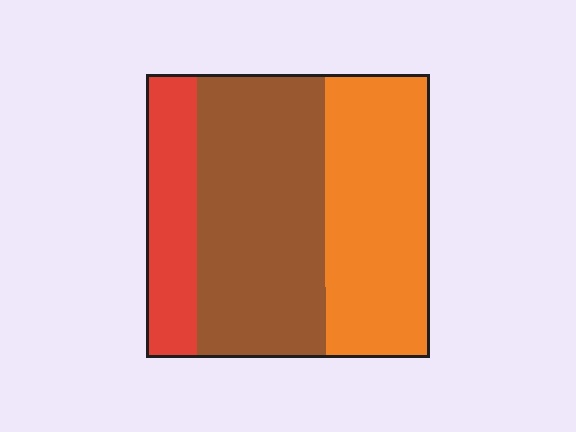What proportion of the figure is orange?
Orange takes up between a third and a half of the figure.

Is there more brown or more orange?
Brown.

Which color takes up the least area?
Red, at roughly 20%.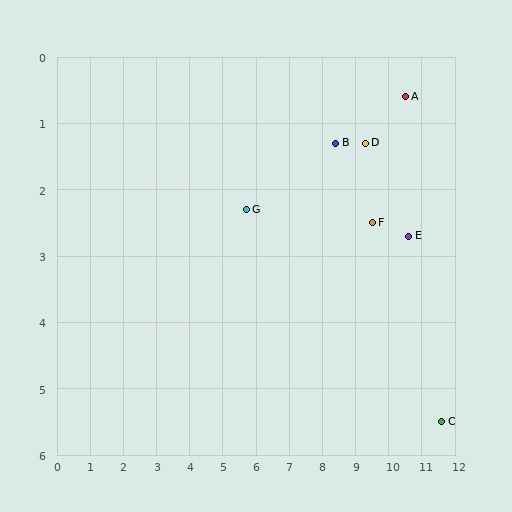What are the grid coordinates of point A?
Point A is at approximately (10.5, 0.6).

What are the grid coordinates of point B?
Point B is at approximately (8.4, 1.3).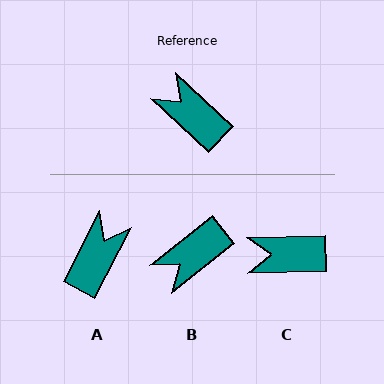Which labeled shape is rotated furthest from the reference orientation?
B, about 82 degrees away.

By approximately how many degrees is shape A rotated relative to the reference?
Approximately 74 degrees clockwise.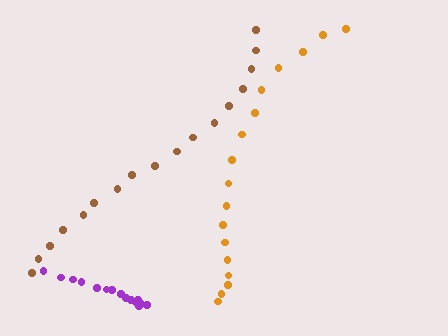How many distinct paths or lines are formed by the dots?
There are 3 distinct paths.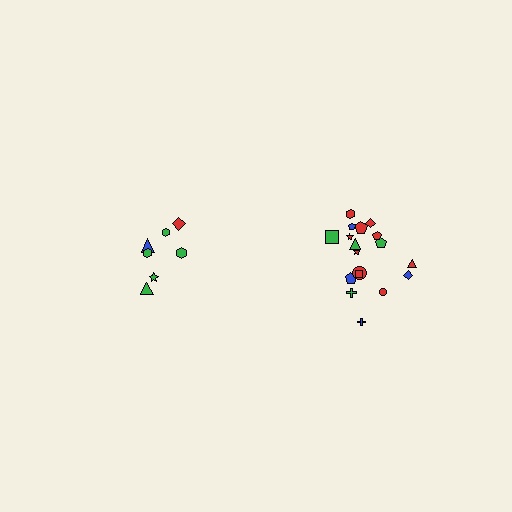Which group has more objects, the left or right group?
The right group.